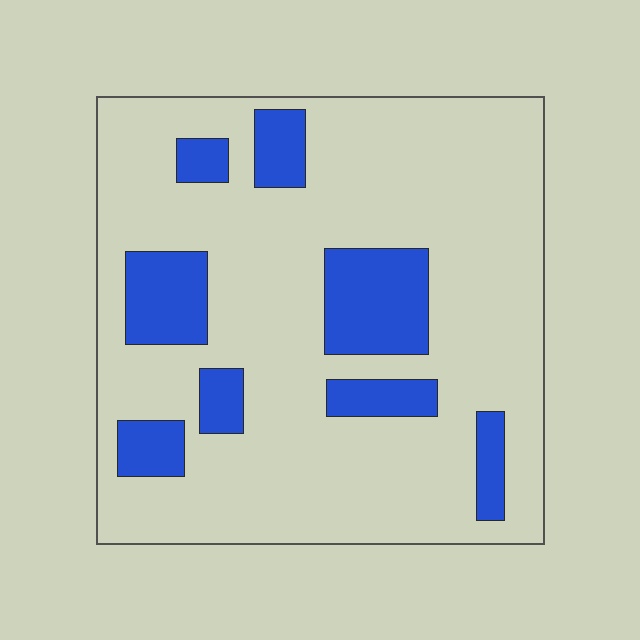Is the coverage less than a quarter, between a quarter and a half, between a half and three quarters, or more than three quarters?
Less than a quarter.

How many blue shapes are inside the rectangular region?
8.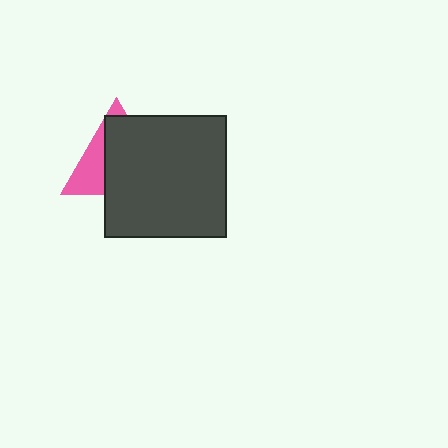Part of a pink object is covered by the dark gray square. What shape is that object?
It is a triangle.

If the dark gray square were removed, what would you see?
You would see the complete pink triangle.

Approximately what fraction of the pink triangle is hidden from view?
Roughly 66% of the pink triangle is hidden behind the dark gray square.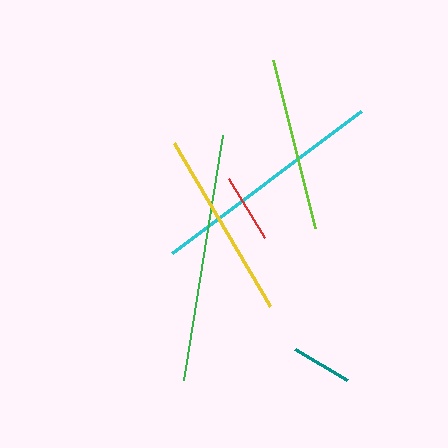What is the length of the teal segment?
The teal segment is approximately 61 pixels long.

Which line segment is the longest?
The green line is the longest at approximately 248 pixels.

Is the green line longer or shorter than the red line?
The green line is longer than the red line.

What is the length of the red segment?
The red segment is approximately 69 pixels long.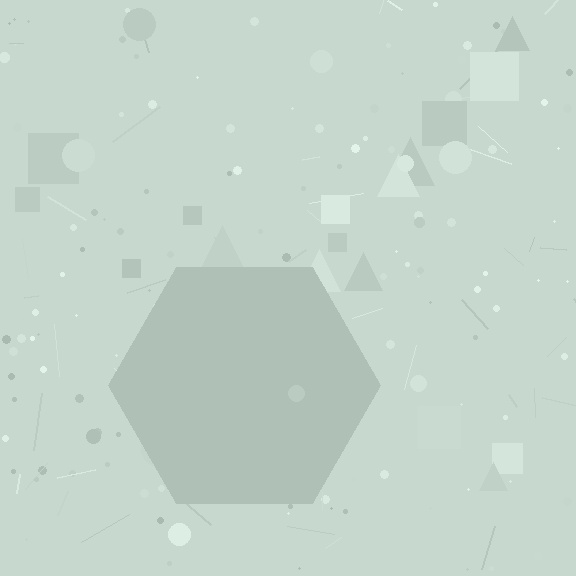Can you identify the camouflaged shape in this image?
The camouflaged shape is a hexagon.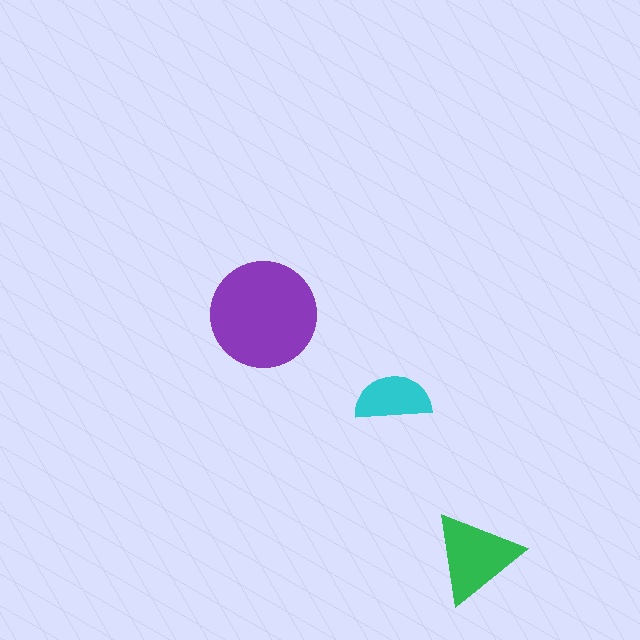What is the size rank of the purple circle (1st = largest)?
1st.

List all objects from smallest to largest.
The cyan semicircle, the green triangle, the purple circle.